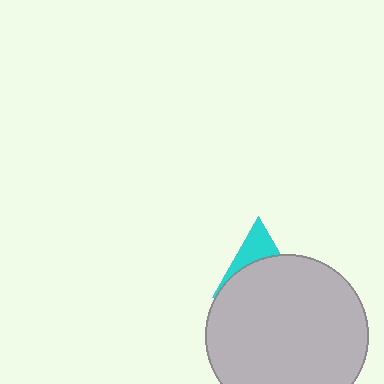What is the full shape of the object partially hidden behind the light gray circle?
The partially hidden object is a cyan triangle.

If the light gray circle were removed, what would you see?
You would see the complete cyan triangle.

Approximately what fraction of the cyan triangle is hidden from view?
Roughly 65% of the cyan triangle is hidden behind the light gray circle.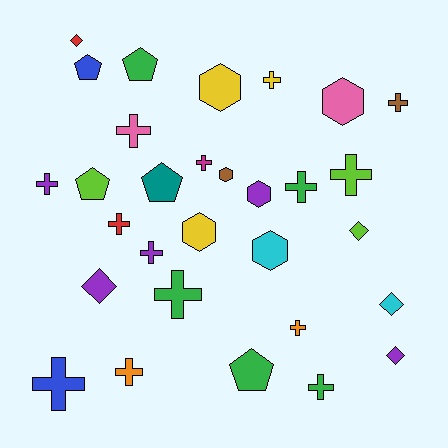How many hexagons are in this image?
There are 6 hexagons.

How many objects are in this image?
There are 30 objects.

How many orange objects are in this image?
There are 2 orange objects.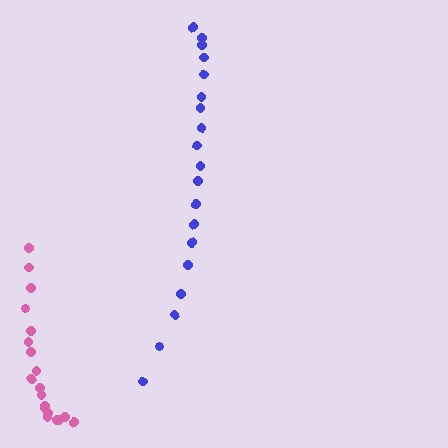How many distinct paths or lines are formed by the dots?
There are 2 distinct paths.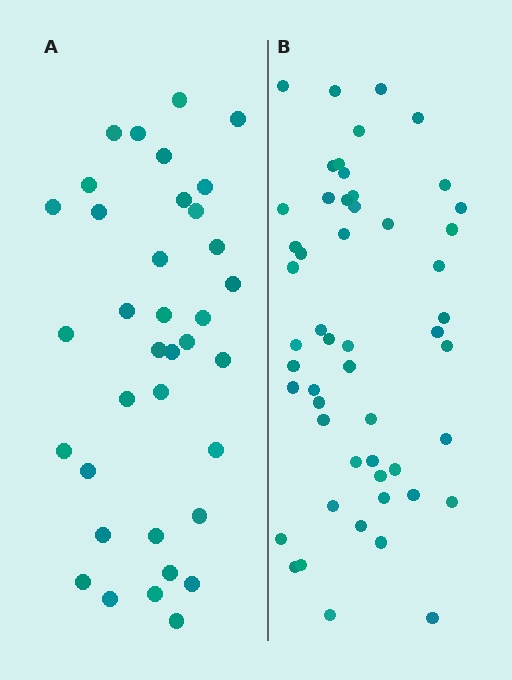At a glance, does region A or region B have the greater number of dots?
Region B (the right region) has more dots.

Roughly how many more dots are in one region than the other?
Region B has approximately 15 more dots than region A.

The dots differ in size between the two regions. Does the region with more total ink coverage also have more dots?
No. Region A has more total ink coverage because its dots are larger, but region B actually contains more individual dots. Total area can be misleading — the number of items is what matters here.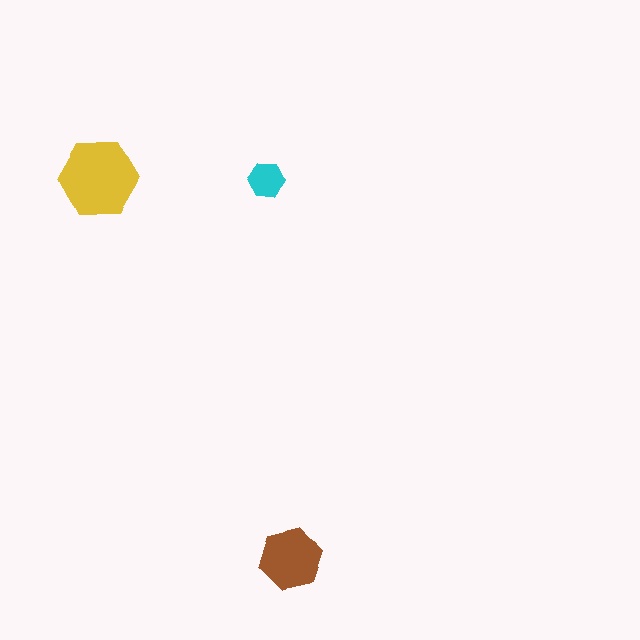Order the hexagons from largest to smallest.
the yellow one, the brown one, the cyan one.